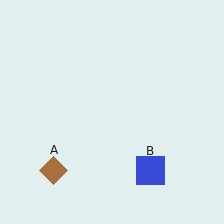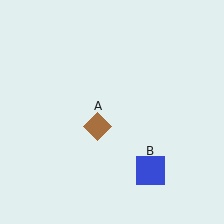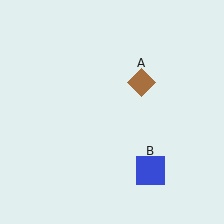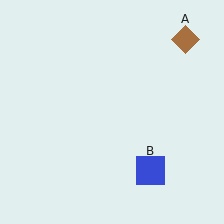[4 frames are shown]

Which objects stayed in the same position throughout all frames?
Blue square (object B) remained stationary.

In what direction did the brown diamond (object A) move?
The brown diamond (object A) moved up and to the right.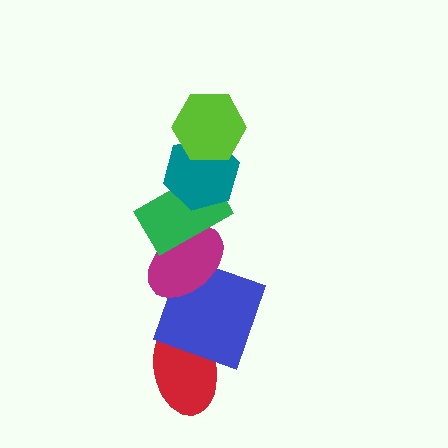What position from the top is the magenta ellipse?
The magenta ellipse is 4th from the top.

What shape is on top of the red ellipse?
The blue square is on top of the red ellipse.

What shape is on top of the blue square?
The magenta ellipse is on top of the blue square.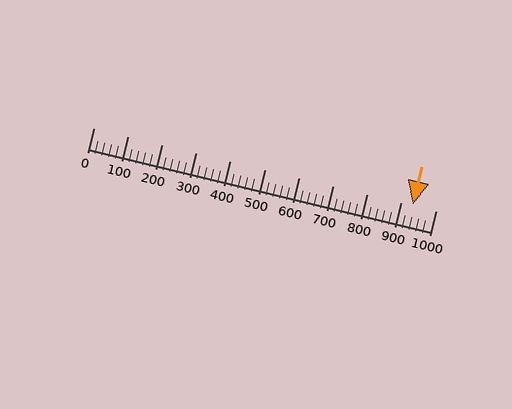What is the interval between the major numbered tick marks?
The major tick marks are spaced 100 units apart.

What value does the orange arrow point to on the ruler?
The orange arrow points to approximately 932.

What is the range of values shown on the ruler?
The ruler shows values from 0 to 1000.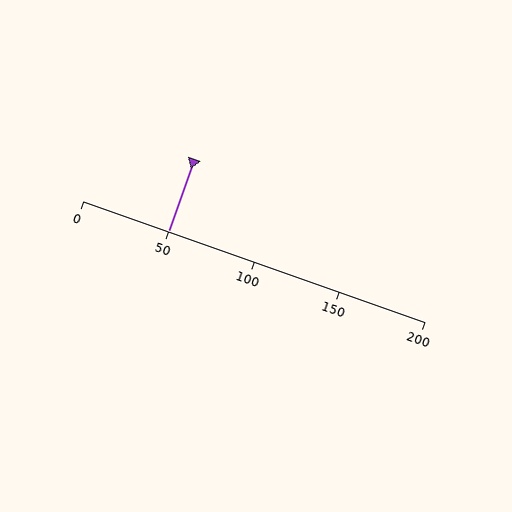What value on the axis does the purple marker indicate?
The marker indicates approximately 50.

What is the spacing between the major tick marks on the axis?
The major ticks are spaced 50 apart.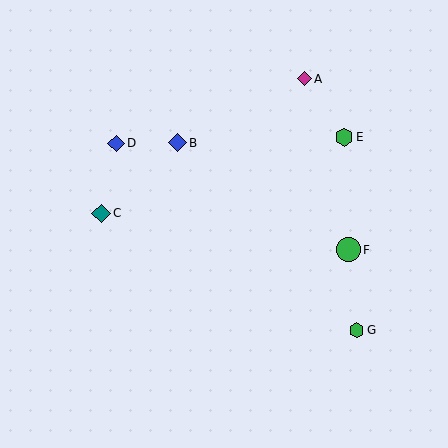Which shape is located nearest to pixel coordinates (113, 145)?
The blue diamond (labeled D) at (116, 143) is nearest to that location.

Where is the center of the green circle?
The center of the green circle is at (348, 250).